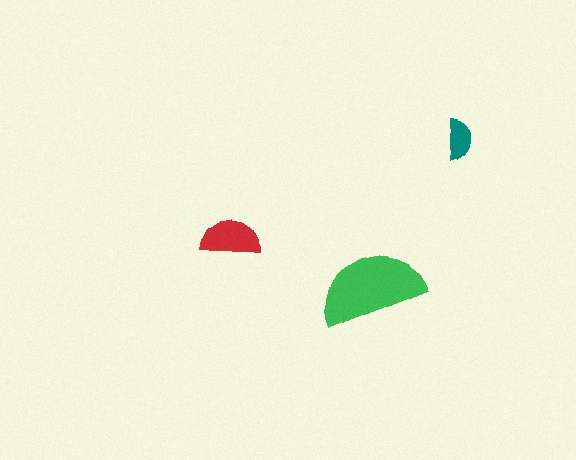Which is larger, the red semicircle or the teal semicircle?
The red one.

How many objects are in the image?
There are 3 objects in the image.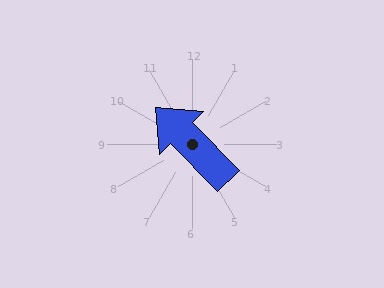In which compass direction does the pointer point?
Northwest.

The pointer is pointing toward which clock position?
Roughly 11 o'clock.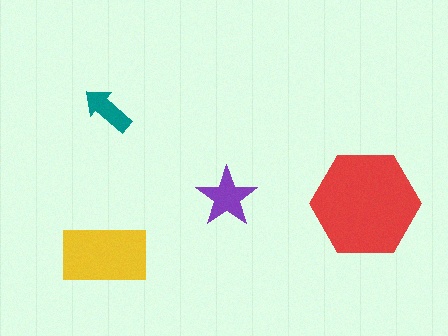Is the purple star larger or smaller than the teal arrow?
Larger.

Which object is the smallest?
The teal arrow.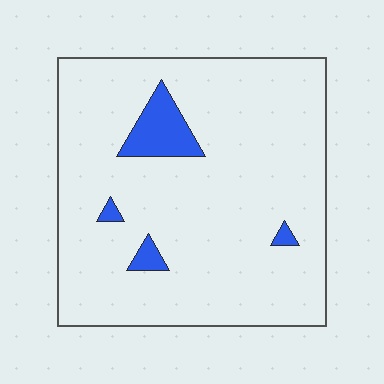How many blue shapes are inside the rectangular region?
4.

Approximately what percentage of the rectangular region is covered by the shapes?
Approximately 5%.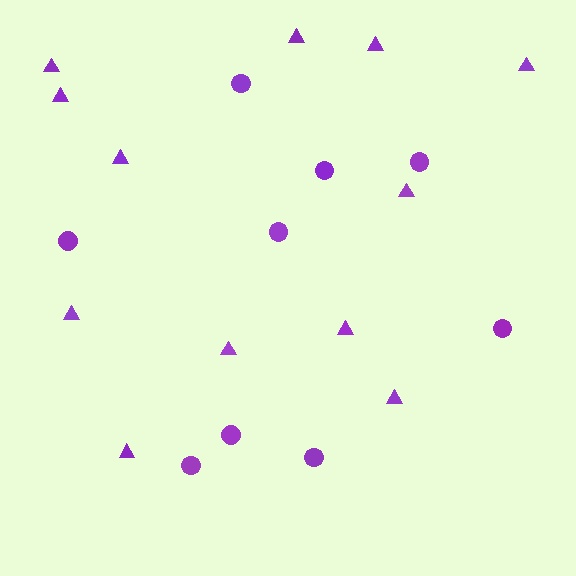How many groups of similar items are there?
There are 2 groups: one group of circles (9) and one group of triangles (12).